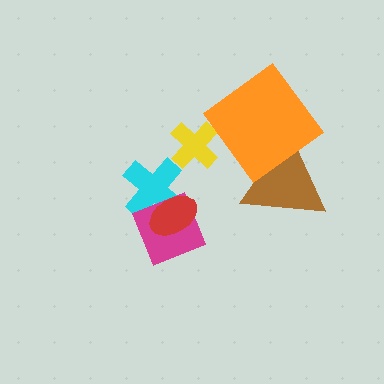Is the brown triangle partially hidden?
Yes, it is partially covered by another shape.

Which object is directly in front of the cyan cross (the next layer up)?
The magenta diamond is directly in front of the cyan cross.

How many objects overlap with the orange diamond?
1 object overlaps with the orange diamond.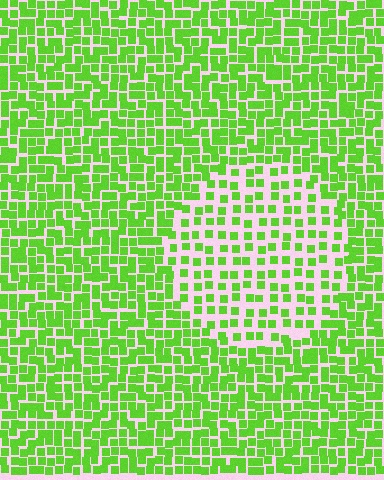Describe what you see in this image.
The image contains small lime elements arranged at two different densities. A circle-shaped region is visible where the elements are less densely packed than the surrounding area.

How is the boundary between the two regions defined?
The boundary is defined by a change in element density (approximately 1.9x ratio). All elements are the same color, size, and shape.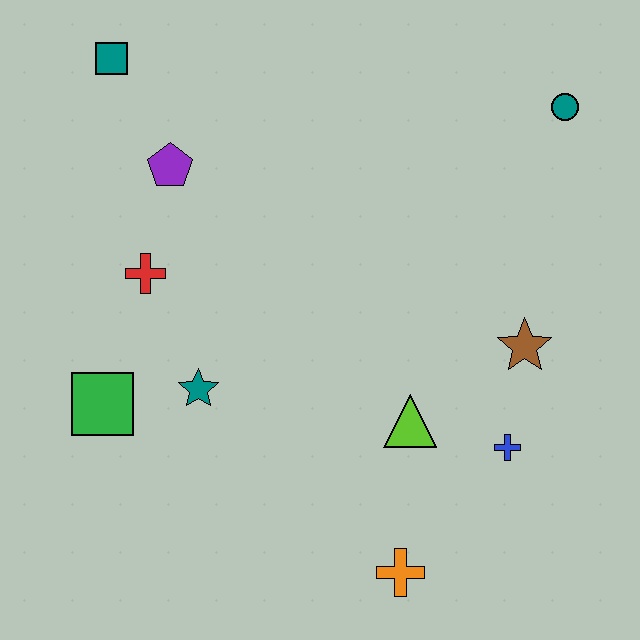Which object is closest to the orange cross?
The lime triangle is closest to the orange cross.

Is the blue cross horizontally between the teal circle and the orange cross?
Yes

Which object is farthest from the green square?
The teal circle is farthest from the green square.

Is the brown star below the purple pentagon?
Yes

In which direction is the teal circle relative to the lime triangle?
The teal circle is above the lime triangle.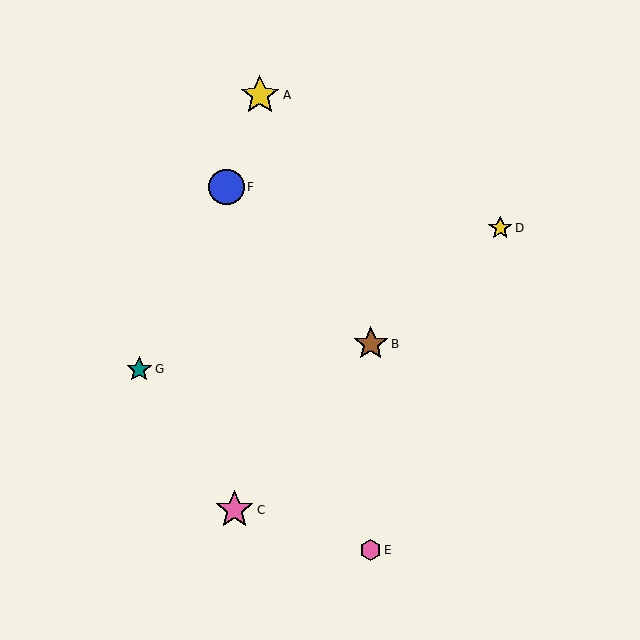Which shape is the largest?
The yellow star (labeled A) is the largest.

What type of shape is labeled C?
Shape C is a pink star.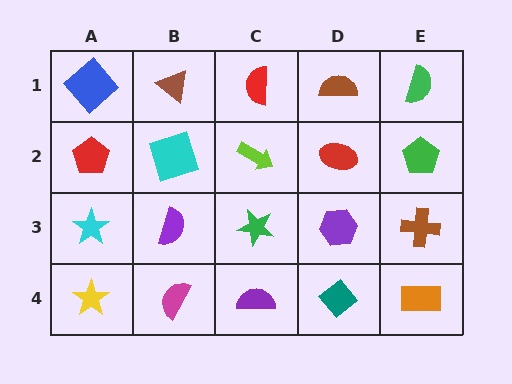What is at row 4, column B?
A magenta semicircle.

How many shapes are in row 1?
5 shapes.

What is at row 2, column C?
A lime arrow.